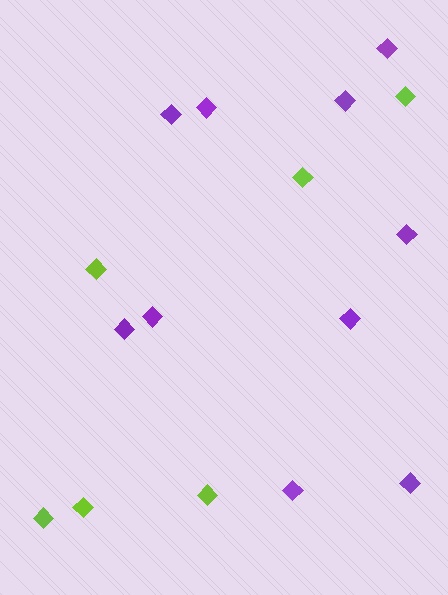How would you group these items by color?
There are 2 groups: one group of lime diamonds (6) and one group of purple diamonds (10).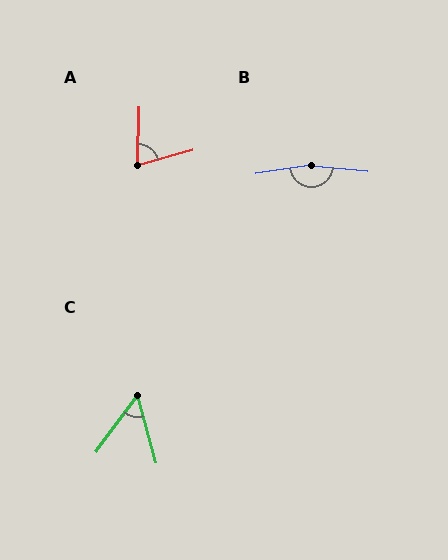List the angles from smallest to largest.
C (52°), A (73°), B (166°).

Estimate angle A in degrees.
Approximately 73 degrees.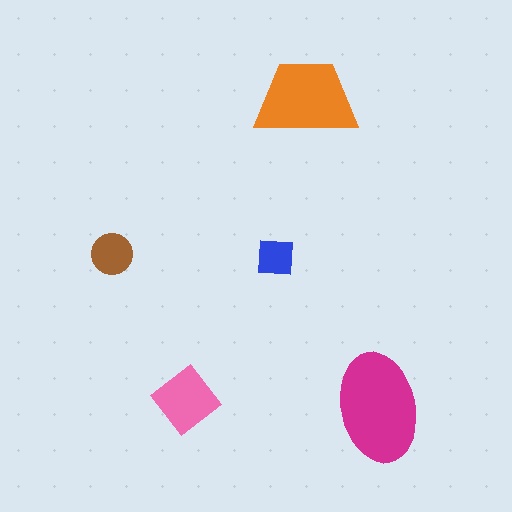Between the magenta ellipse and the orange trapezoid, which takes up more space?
The magenta ellipse.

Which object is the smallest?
The blue square.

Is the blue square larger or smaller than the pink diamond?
Smaller.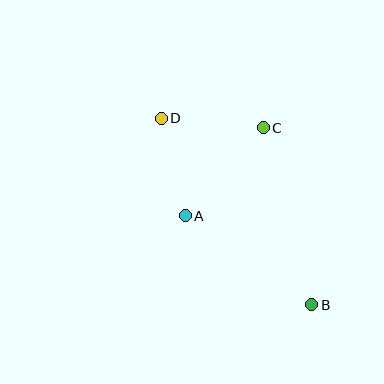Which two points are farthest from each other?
Points B and D are farthest from each other.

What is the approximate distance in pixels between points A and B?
The distance between A and B is approximately 155 pixels.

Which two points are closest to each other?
Points A and D are closest to each other.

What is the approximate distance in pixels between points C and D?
The distance between C and D is approximately 102 pixels.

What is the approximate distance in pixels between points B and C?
The distance between B and C is approximately 184 pixels.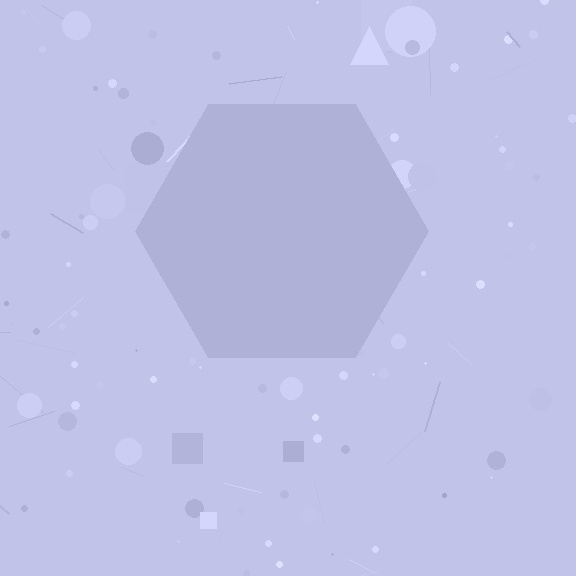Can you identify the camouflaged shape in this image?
The camouflaged shape is a hexagon.